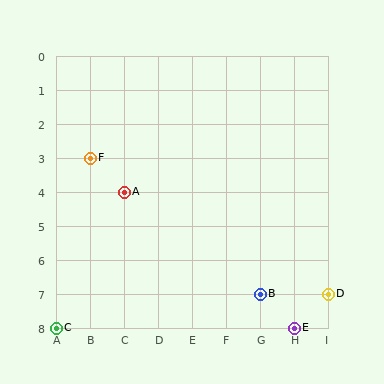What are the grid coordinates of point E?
Point E is at grid coordinates (H, 8).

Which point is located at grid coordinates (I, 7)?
Point D is at (I, 7).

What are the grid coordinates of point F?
Point F is at grid coordinates (B, 3).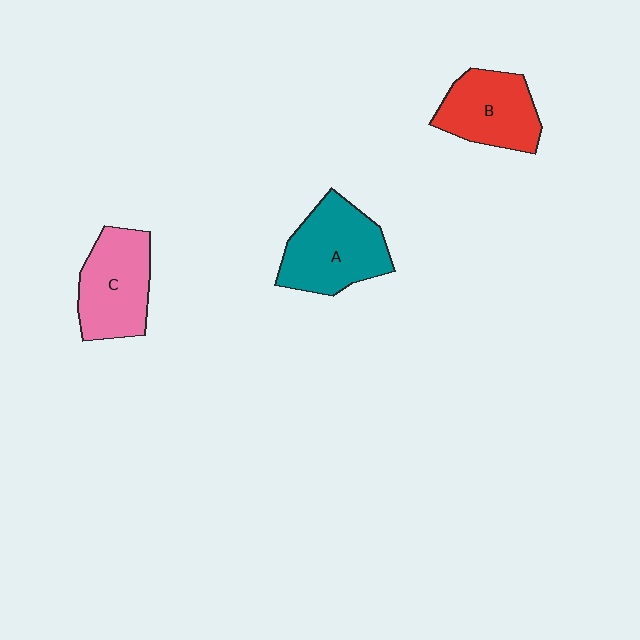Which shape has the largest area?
Shape A (teal).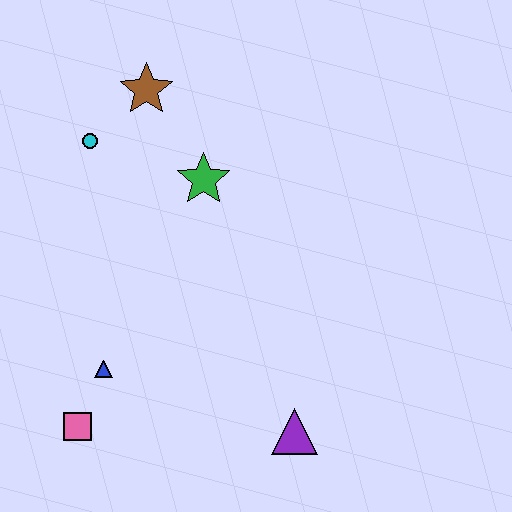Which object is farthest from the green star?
The pink square is farthest from the green star.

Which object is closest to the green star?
The brown star is closest to the green star.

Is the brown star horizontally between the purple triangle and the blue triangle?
Yes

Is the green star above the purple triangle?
Yes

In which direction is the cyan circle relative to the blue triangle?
The cyan circle is above the blue triangle.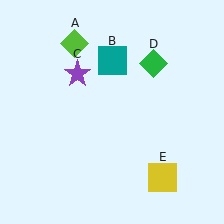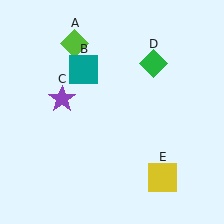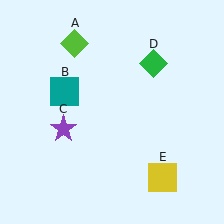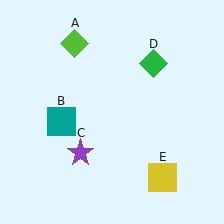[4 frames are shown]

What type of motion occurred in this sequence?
The teal square (object B), purple star (object C) rotated counterclockwise around the center of the scene.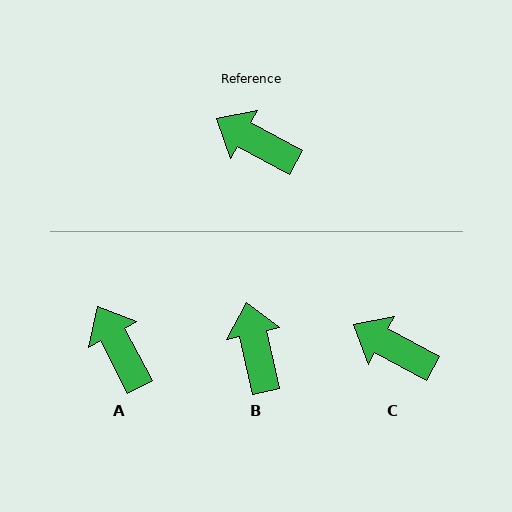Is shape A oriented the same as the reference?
No, it is off by about 33 degrees.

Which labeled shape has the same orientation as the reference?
C.